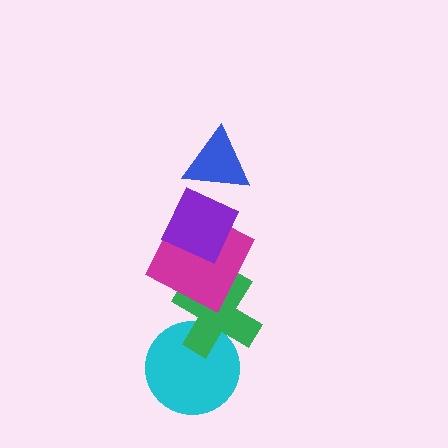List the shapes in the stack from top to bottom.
From top to bottom: the blue triangle, the purple diamond, the magenta square, the green cross, the cyan circle.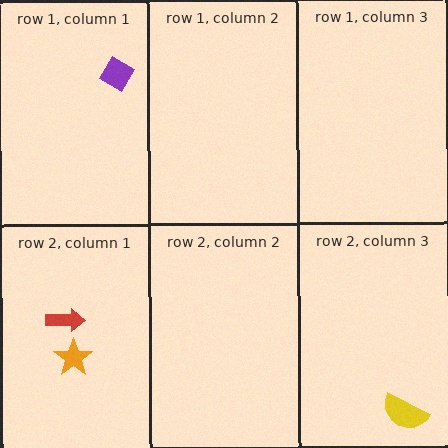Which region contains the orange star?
The row 2, column 1 region.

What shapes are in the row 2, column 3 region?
The yellow semicircle.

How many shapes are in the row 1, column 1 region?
1.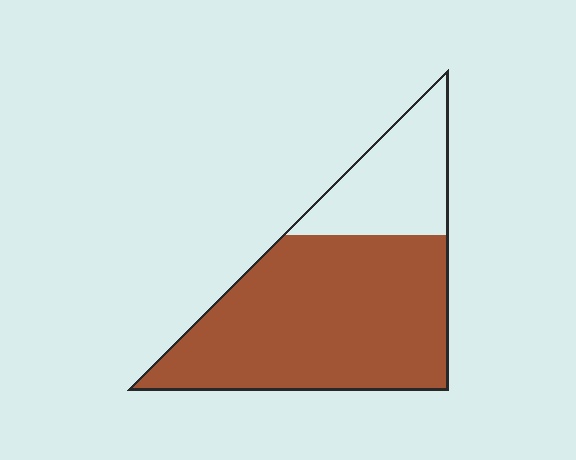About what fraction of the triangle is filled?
About three quarters (3/4).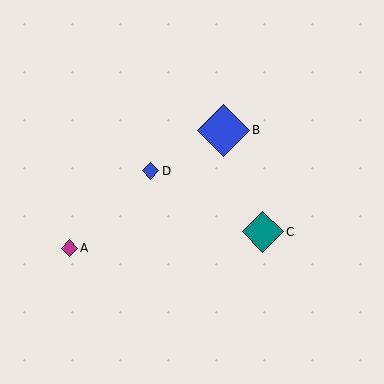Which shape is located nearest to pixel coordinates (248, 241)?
The teal diamond (labeled C) at (263, 232) is nearest to that location.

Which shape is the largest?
The blue diamond (labeled B) is the largest.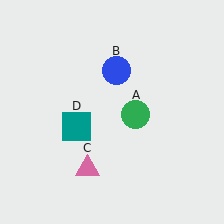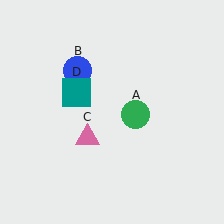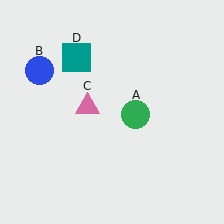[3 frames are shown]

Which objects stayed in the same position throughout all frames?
Green circle (object A) remained stationary.